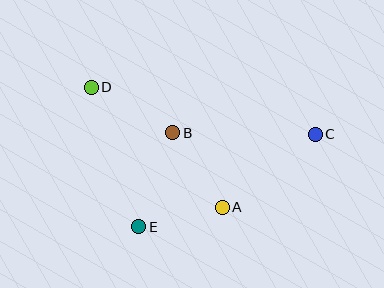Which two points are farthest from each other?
Points C and D are farthest from each other.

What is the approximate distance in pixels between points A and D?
The distance between A and D is approximately 178 pixels.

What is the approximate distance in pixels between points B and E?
The distance between B and E is approximately 100 pixels.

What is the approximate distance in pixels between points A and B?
The distance between A and B is approximately 90 pixels.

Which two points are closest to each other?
Points A and E are closest to each other.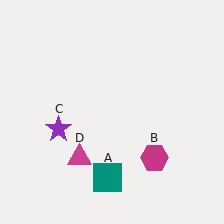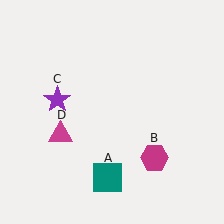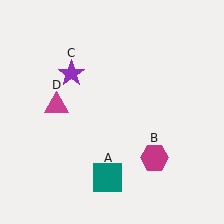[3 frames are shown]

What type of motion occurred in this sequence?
The purple star (object C), magenta triangle (object D) rotated clockwise around the center of the scene.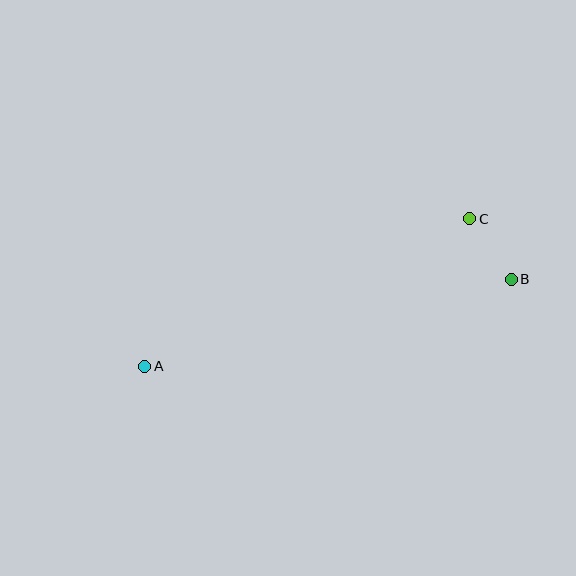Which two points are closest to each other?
Points B and C are closest to each other.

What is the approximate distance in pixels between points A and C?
The distance between A and C is approximately 357 pixels.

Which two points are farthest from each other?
Points A and B are farthest from each other.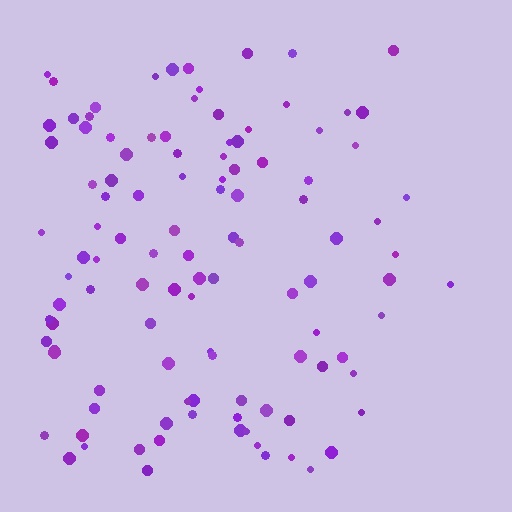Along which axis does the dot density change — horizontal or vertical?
Horizontal.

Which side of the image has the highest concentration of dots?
The left.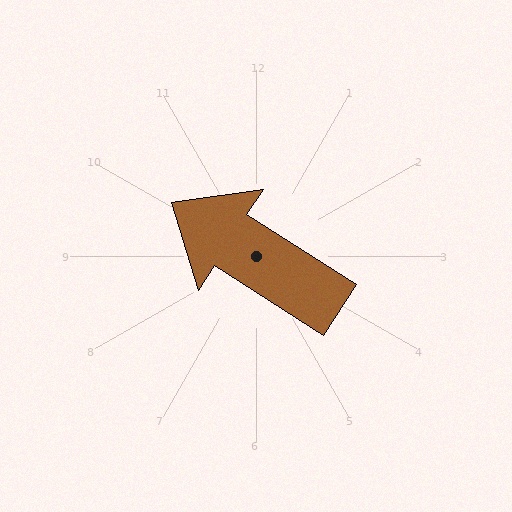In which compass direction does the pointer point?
Northwest.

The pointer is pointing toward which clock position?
Roughly 10 o'clock.